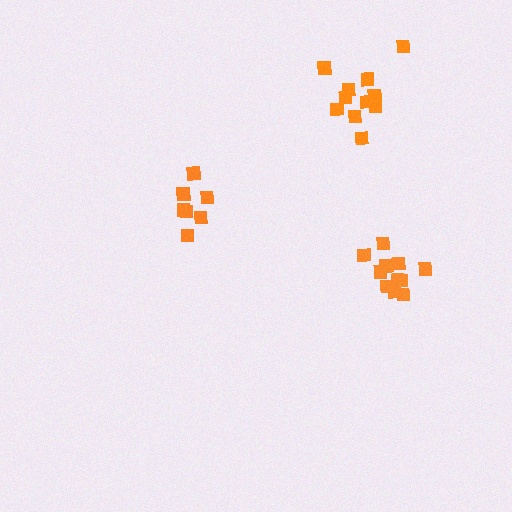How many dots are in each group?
Group 1: 11 dots, Group 2: 7 dots, Group 3: 11 dots (29 total).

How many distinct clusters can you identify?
There are 3 distinct clusters.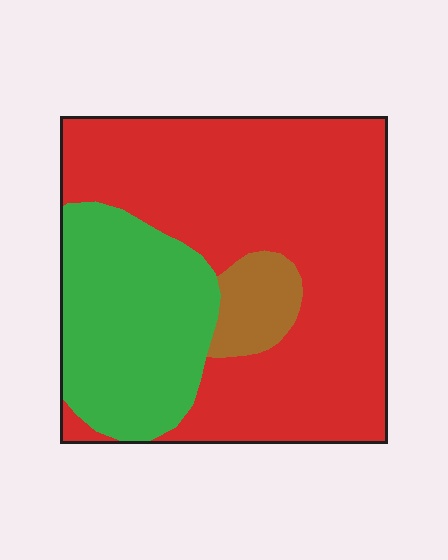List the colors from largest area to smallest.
From largest to smallest: red, green, brown.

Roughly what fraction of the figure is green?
Green covers roughly 30% of the figure.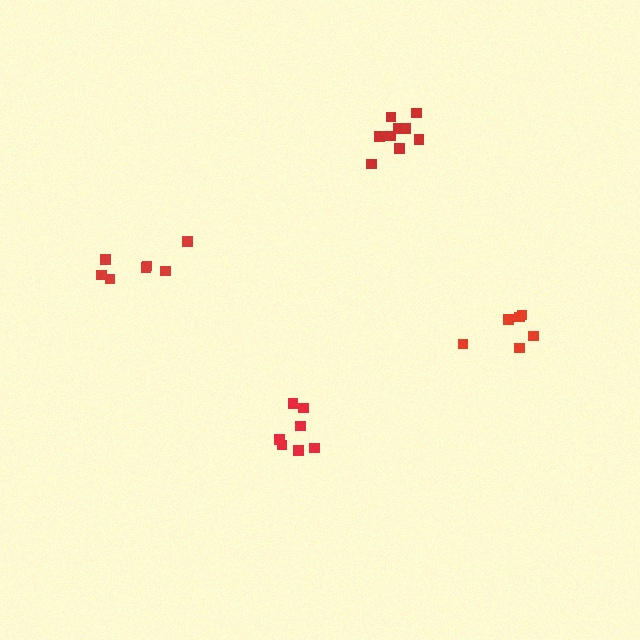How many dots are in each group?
Group 1: 7 dots, Group 2: 7 dots, Group 3: 9 dots, Group 4: 6 dots (29 total).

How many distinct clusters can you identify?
There are 4 distinct clusters.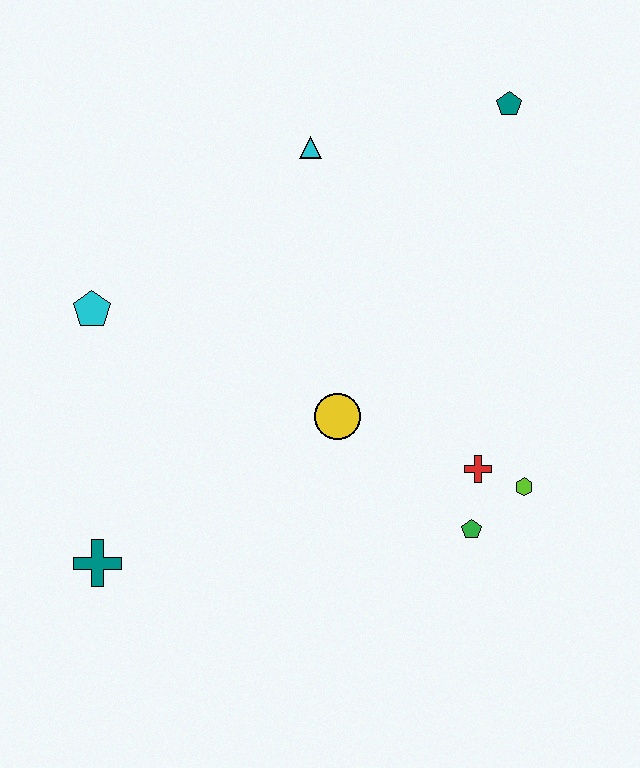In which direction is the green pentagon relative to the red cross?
The green pentagon is below the red cross.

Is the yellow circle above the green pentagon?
Yes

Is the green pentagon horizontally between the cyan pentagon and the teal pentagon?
Yes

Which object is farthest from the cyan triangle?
The teal cross is farthest from the cyan triangle.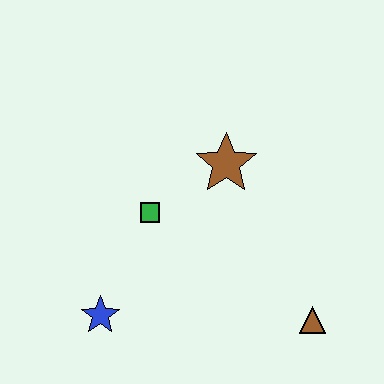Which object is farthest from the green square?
The brown triangle is farthest from the green square.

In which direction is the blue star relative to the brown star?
The blue star is below the brown star.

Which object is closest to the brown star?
The green square is closest to the brown star.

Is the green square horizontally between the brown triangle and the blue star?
Yes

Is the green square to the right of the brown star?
No